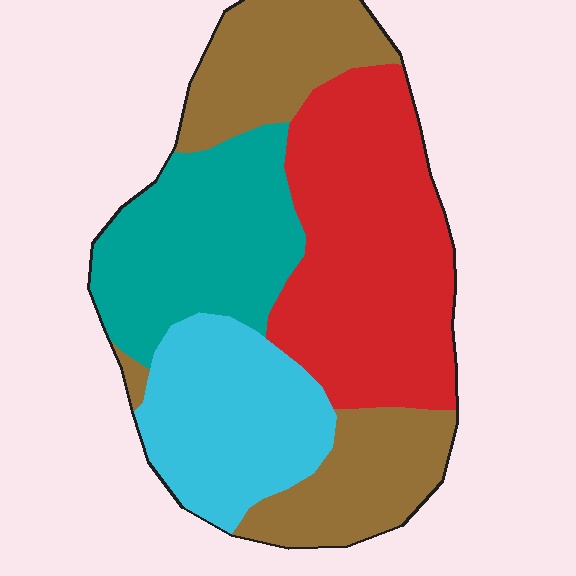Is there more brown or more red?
Red.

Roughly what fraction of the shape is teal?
Teal covers about 20% of the shape.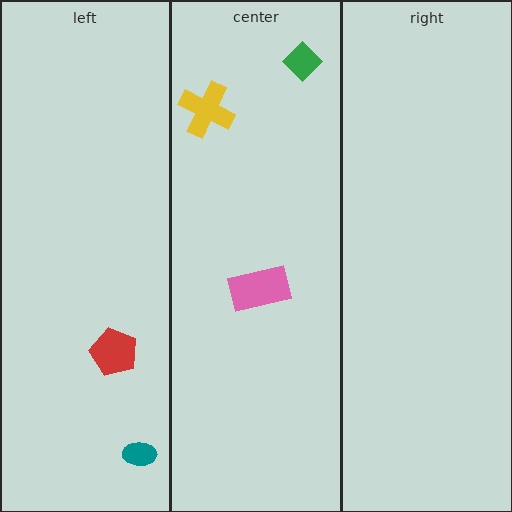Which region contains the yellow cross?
The center region.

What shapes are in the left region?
The red pentagon, the teal ellipse.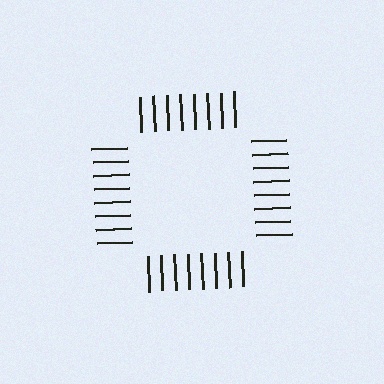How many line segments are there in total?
32 — 8 along each of the 4 edges.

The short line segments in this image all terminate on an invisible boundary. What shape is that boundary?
An illusory square — the line segments terminate on its edges but no continuous stroke is drawn.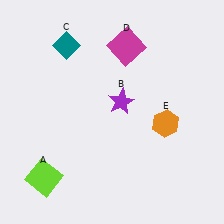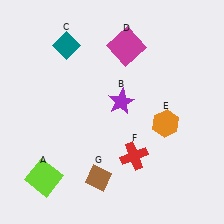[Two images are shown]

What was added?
A red cross (F), a brown diamond (G) were added in Image 2.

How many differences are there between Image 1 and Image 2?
There are 2 differences between the two images.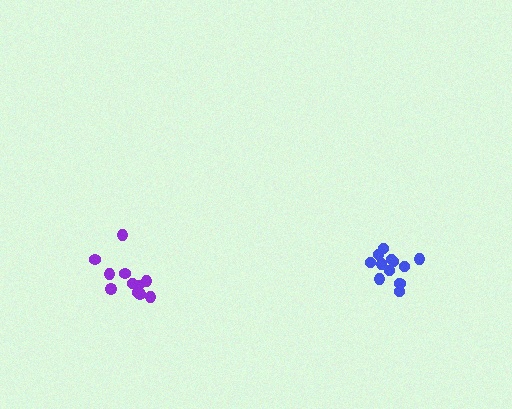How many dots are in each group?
Group 1: 13 dots, Group 2: 11 dots (24 total).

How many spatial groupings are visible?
There are 2 spatial groupings.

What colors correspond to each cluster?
The clusters are colored: blue, purple.